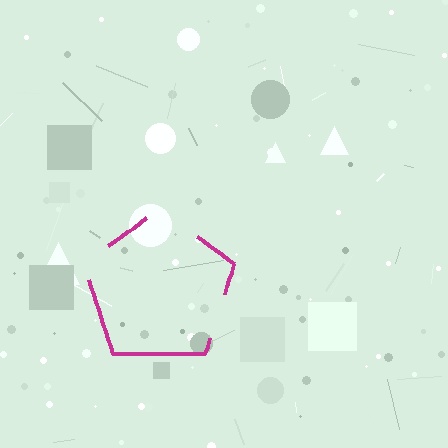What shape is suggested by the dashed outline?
The dashed outline suggests a pentagon.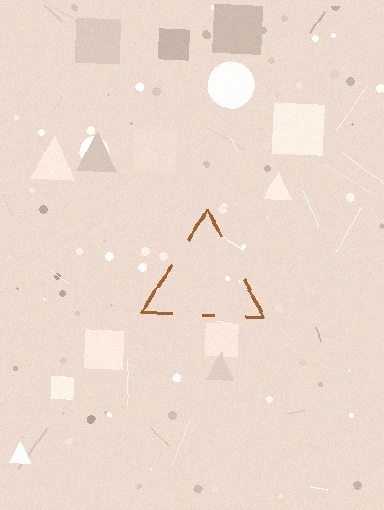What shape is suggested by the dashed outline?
The dashed outline suggests a triangle.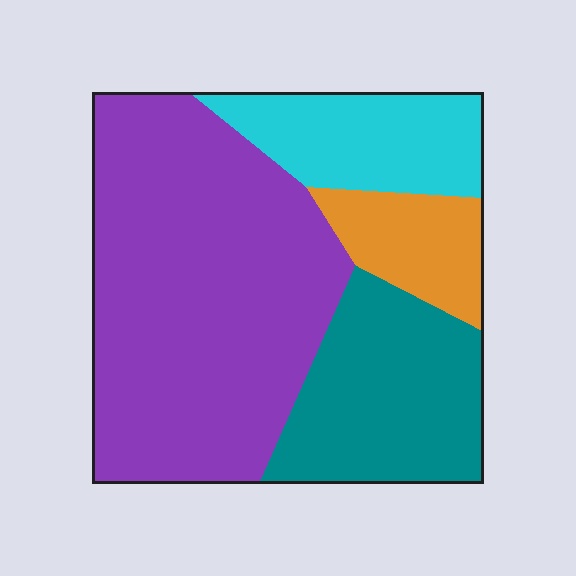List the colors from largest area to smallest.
From largest to smallest: purple, teal, cyan, orange.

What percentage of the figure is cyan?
Cyan covers roughly 15% of the figure.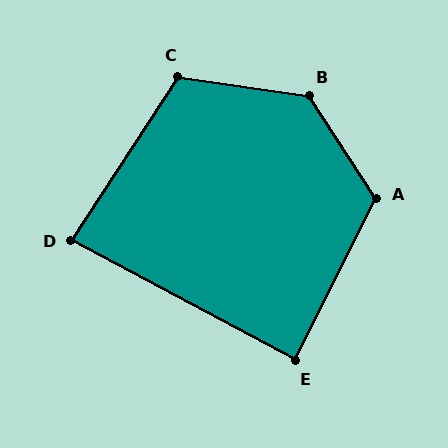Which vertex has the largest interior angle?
B, at approximately 131 degrees.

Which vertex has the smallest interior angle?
D, at approximately 85 degrees.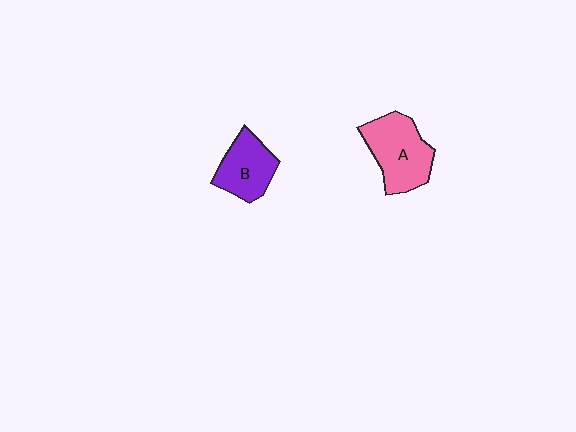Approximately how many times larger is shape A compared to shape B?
Approximately 1.3 times.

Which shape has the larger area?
Shape A (pink).